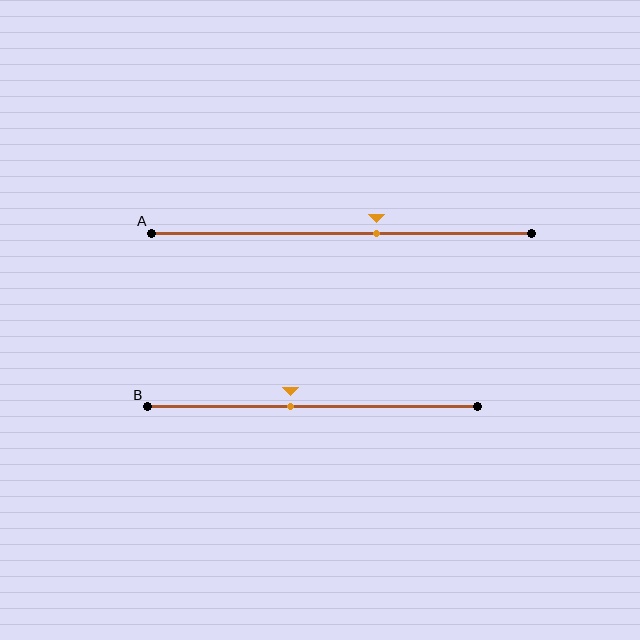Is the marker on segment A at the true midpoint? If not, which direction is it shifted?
No, the marker on segment A is shifted to the right by about 9% of the segment length.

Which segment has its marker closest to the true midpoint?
Segment B has its marker closest to the true midpoint.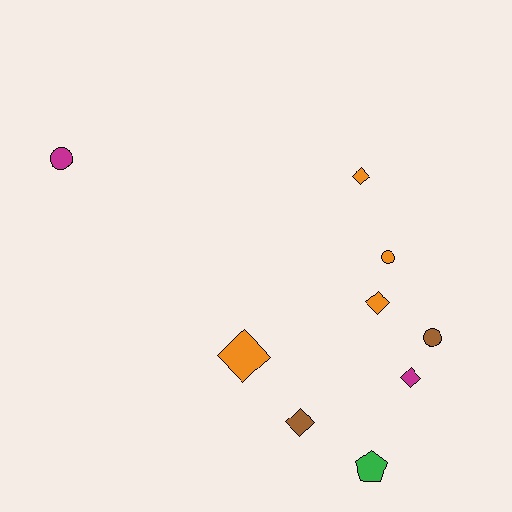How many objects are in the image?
There are 9 objects.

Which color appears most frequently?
Orange, with 4 objects.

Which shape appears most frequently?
Diamond, with 5 objects.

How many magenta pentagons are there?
There are no magenta pentagons.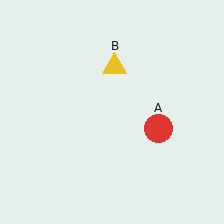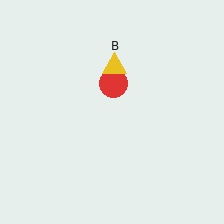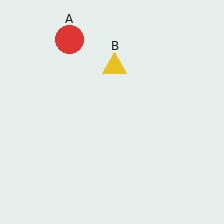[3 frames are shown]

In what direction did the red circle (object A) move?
The red circle (object A) moved up and to the left.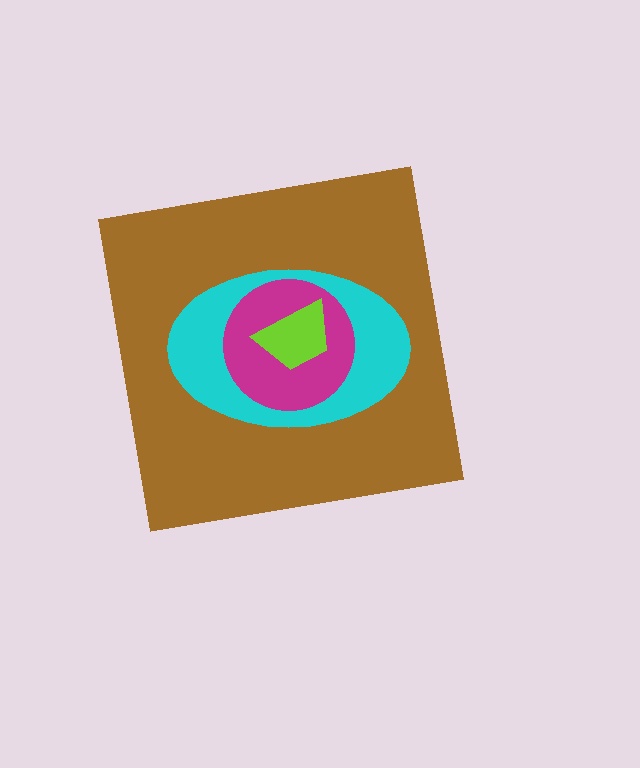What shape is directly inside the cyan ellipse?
The magenta circle.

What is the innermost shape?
The lime trapezoid.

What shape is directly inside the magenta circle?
The lime trapezoid.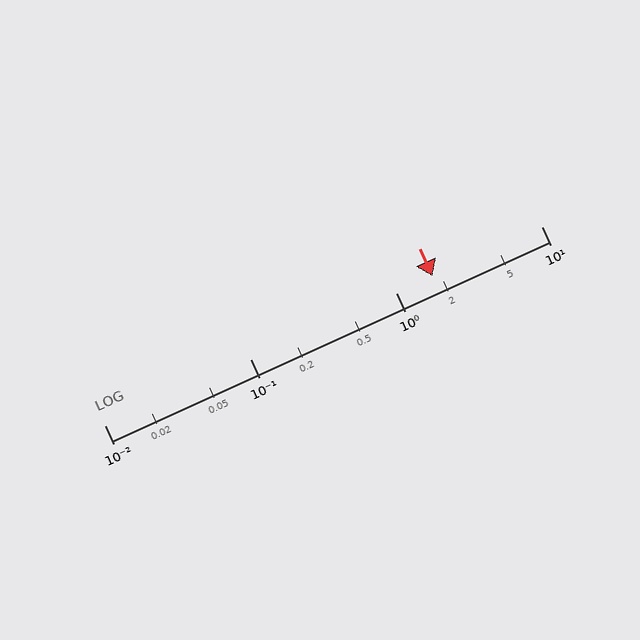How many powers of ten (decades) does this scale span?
The scale spans 3 decades, from 0.01 to 10.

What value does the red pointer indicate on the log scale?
The pointer indicates approximately 1.8.